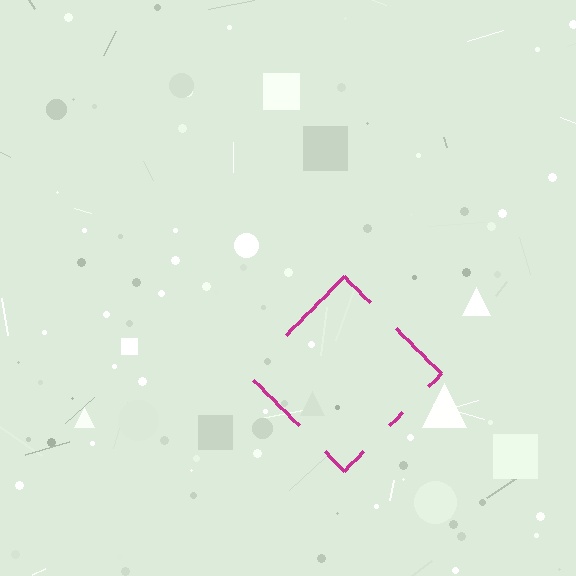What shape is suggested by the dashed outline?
The dashed outline suggests a diamond.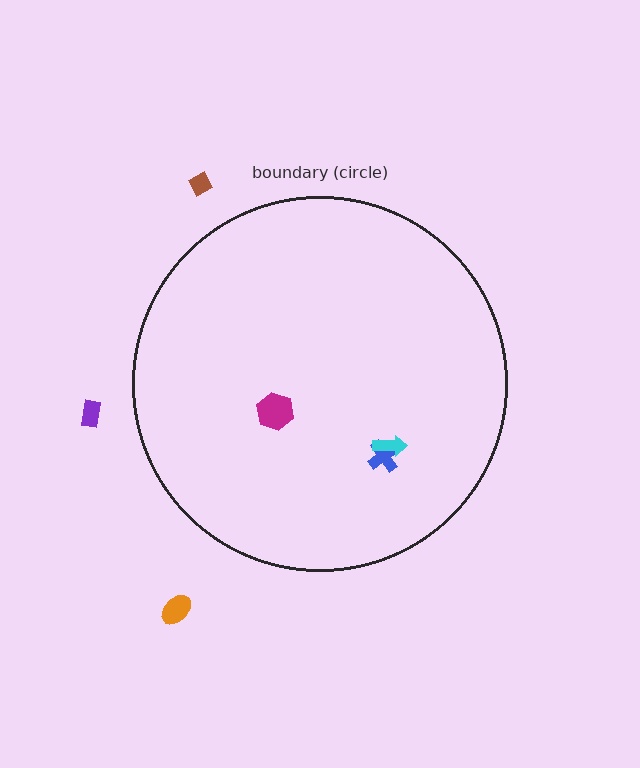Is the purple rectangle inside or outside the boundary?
Outside.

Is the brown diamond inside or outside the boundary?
Outside.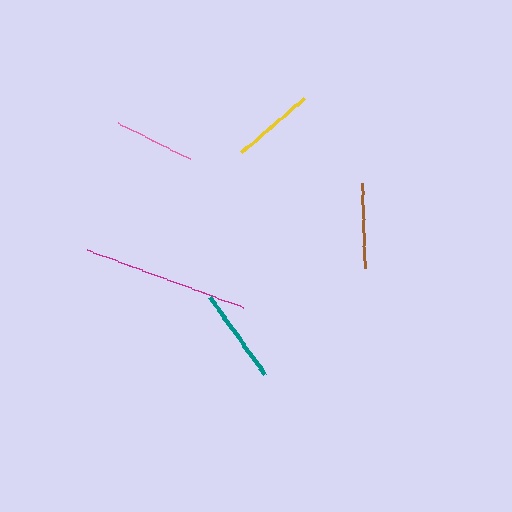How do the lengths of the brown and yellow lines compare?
The brown and yellow lines are approximately the same length.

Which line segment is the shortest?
The pink line is the shortest at approximately 81 pixels.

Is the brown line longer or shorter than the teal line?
The teal line is longer than the brown line.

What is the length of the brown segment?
The brown segment is approximately 85 pixels long.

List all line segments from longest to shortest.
From longest to shortest: magenta, teal, brown, yellow, pink.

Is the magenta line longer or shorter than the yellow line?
The magenta line is longer than the yellow line.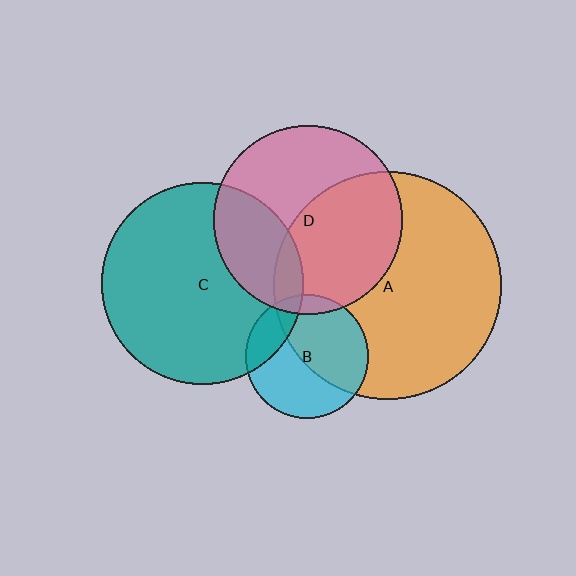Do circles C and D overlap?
Yes.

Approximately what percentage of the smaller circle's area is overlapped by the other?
Approximately 25%.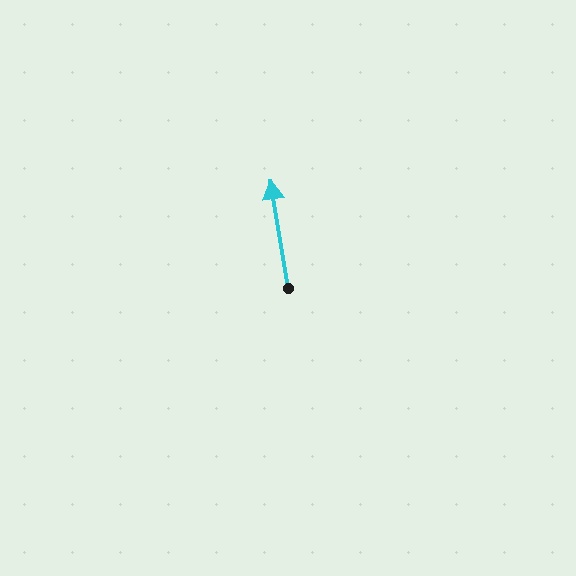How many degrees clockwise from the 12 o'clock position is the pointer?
Approximately 351 degrees.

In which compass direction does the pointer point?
North.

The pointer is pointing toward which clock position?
Roughly 12 o'clock.